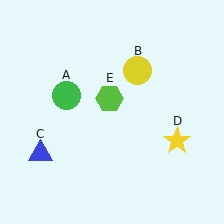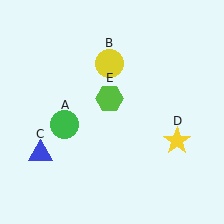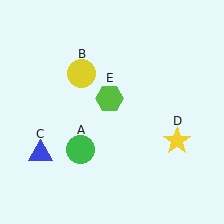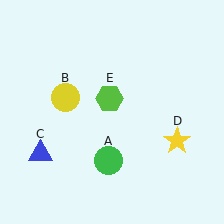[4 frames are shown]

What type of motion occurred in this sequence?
The green circle (object A), yellow circle (object B) rotated counterclockwise around the center of the scene.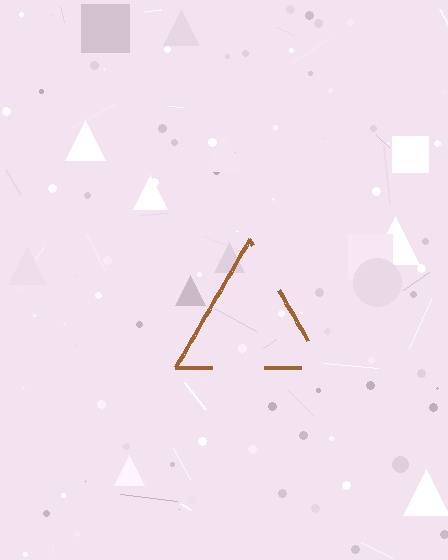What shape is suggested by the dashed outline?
The dashed outline suggests a triangle.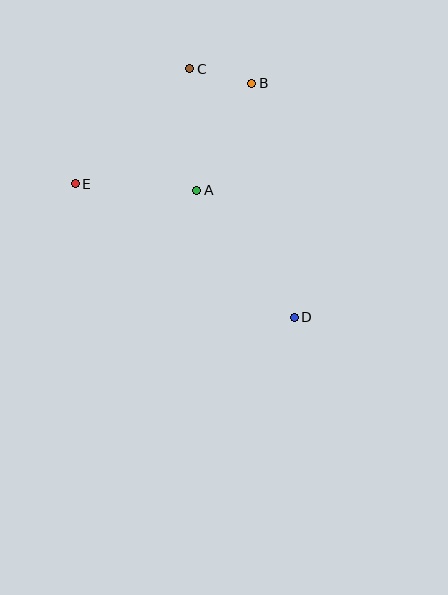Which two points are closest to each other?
Points B and C are closest to each other.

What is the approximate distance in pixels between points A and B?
The distance between A and B is approximately 120 pixels.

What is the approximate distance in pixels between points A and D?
The distance between A and D is approximately 160 pixels.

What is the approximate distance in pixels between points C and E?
The distance between C and E is approximately 162 pixels.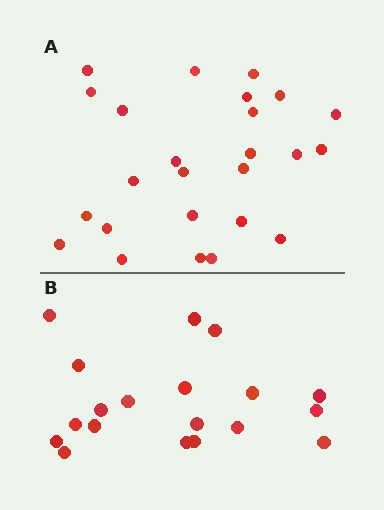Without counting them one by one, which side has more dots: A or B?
Region A (the top region) has more dots.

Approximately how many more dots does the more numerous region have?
Region A has about 6 more dots than region B.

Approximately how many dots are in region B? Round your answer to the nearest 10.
About 20 dots. (The exact count is 19, which rounds to 20.)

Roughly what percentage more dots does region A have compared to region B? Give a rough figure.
About 30% more.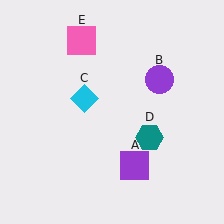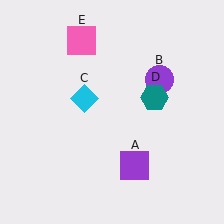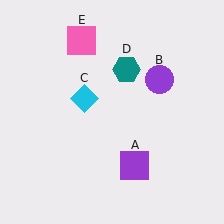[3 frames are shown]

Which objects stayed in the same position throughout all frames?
Purple square (object A) and purple circle (object B) and cyan diamond (object C) and pink square (object E) remained stationary.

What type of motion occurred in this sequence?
The teal hexagon (object D) rotated counterclockwise around the center of the scene.